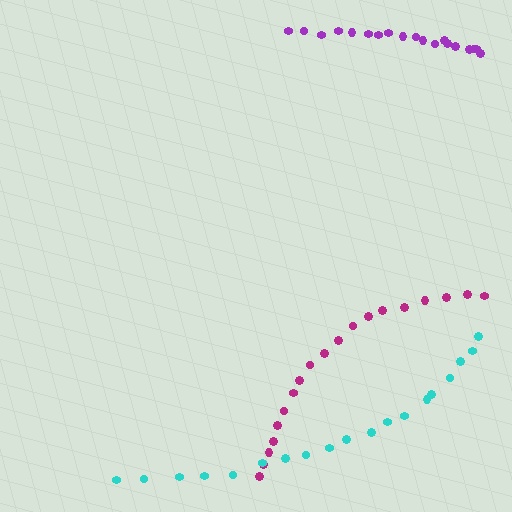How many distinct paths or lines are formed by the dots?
There are 3 distinct paths.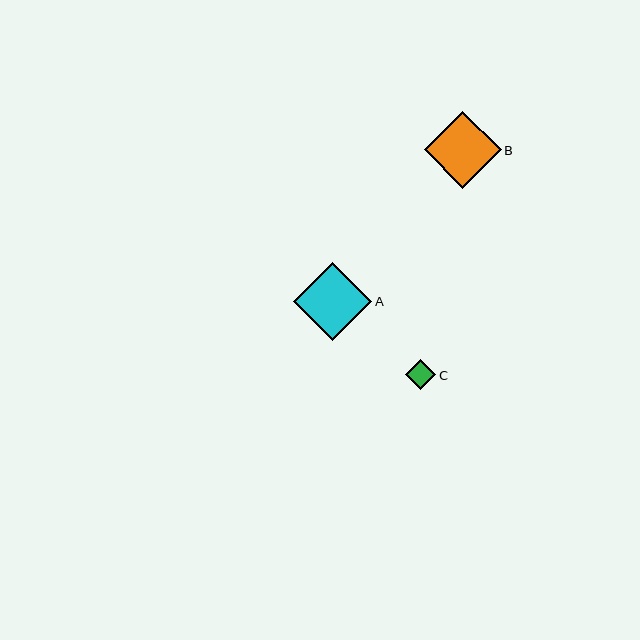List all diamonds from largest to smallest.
From largest to smallest: A, B, C.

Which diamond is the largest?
Diamond A is the largest with a size of approximately 78 pixels.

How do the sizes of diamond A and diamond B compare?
Diamond A and diamond B are approximately the same size.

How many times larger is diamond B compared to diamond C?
Diamond B is approximately 2.6 times the size of diamond C.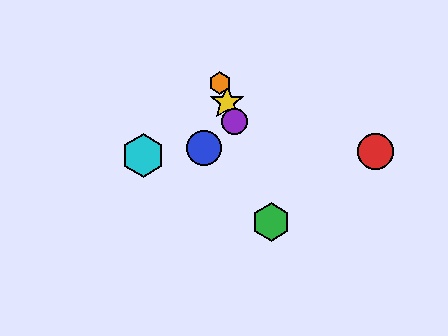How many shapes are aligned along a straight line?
4 shapes (the green hexagon, the yellow star, the purple circle, the orange hexagon) are aligned along a straight line.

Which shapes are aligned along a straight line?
The green hexagon, the yellow star, the purple circle, the orange hexagon are aligned along a straight line.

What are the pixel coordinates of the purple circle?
The purple circle is at (234, 121).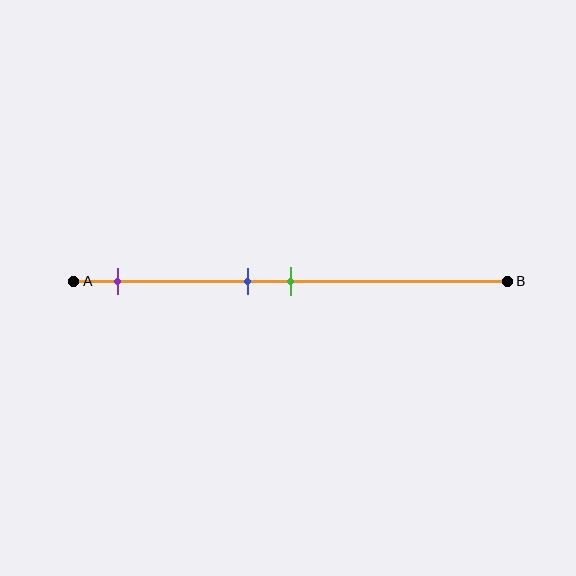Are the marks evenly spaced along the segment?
No, the marks are not evenly spaced.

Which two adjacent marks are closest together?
The blue and green marks are the closest adjacent pair.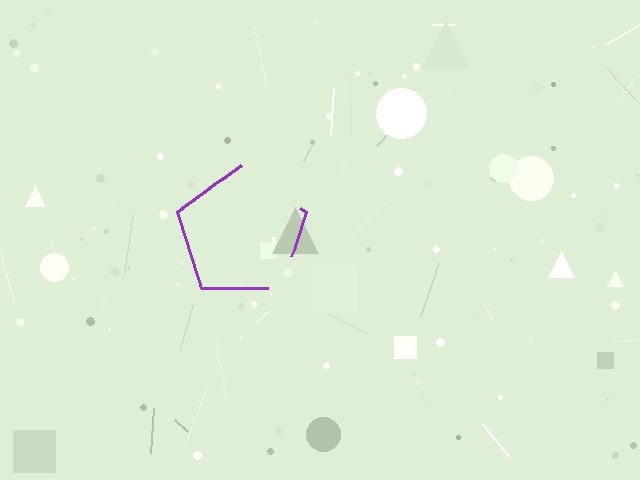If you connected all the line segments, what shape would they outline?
They would outline a pentagon.